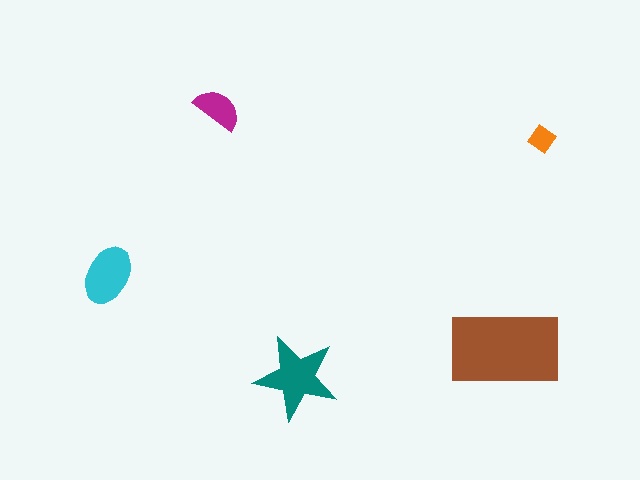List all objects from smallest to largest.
The orange diamond, the magenta semicircle, the cyan ellipse, the teal star, the brown rectangle.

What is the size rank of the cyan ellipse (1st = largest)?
3rd.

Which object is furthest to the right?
The orange diamond is rightmost.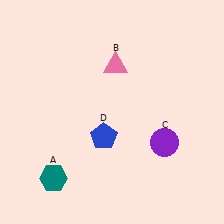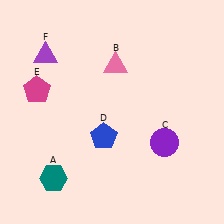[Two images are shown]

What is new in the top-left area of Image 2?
A purple triangle (F) was added in the top-left area of Image 2.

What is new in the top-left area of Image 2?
A magenta pentagon (E) was added in the top-left area of Image 2.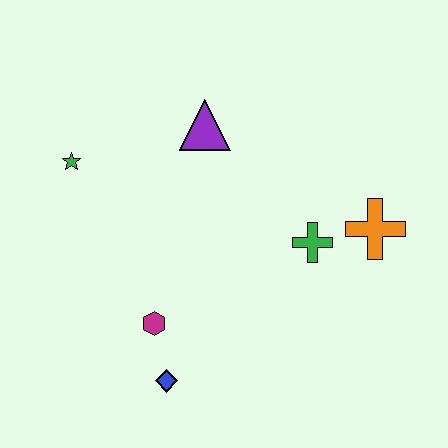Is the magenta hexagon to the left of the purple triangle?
Yes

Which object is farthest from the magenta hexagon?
The orange cross is farthest from the magenta hexagon.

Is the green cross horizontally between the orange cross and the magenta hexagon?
Yes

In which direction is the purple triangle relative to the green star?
The purple triangle is to the right of the green star.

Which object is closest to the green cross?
The orange cross is closest to the green cross.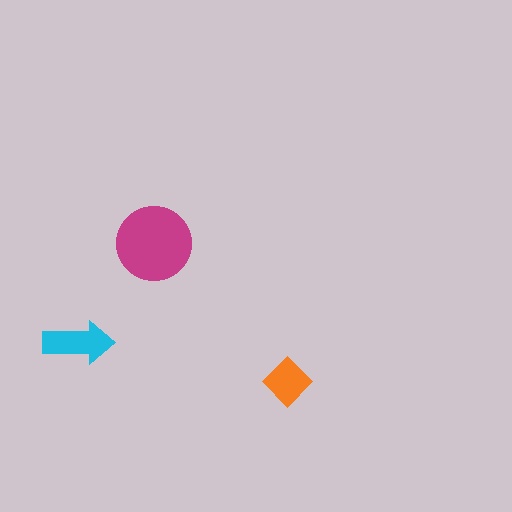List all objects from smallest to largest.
The orange diamond, the cyan arrow, the magenta circle.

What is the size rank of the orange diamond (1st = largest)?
3rd.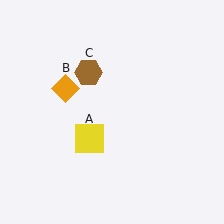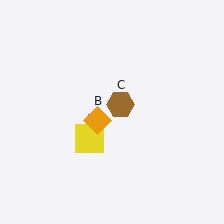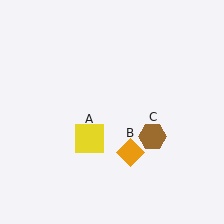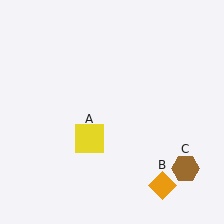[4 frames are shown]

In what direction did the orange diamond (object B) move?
The orange diamond (object B) moved down and to the right.